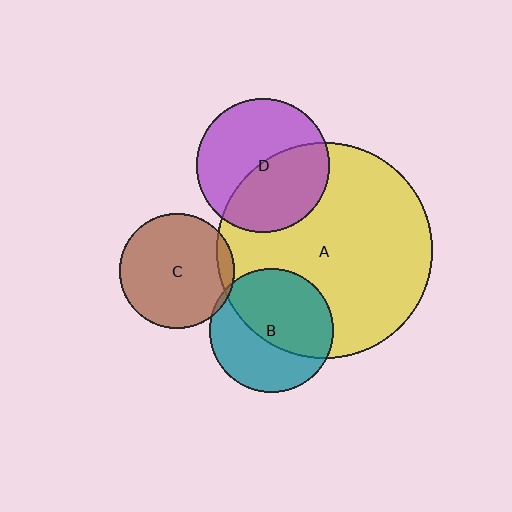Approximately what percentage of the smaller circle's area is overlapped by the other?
Approximately 45%.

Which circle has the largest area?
Circle A (yellow).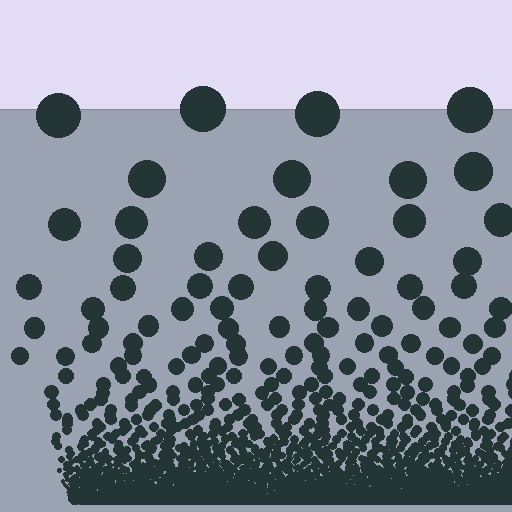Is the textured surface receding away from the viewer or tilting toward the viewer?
The surface appears to tilt toward the viewer. Texture elements get larger and sparser toward the top.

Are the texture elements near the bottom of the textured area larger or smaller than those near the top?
Smaller. The gradient is inverted — elements near the bottom are smaller and denser.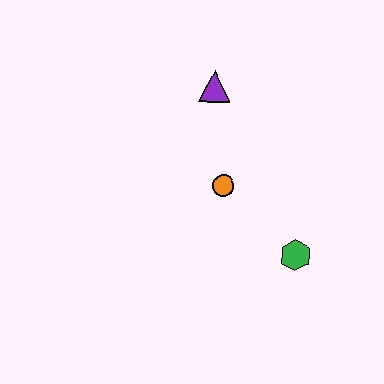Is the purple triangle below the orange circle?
No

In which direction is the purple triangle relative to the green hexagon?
The purple triangle is above the green hexagon.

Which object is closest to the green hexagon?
The orange circle is closest to the green hexagon.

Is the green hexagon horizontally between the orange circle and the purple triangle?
No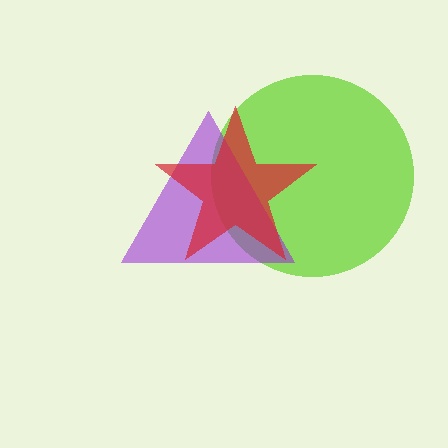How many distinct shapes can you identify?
There are 3 distinct shapes: a lime circle, a purple triangle, a red star.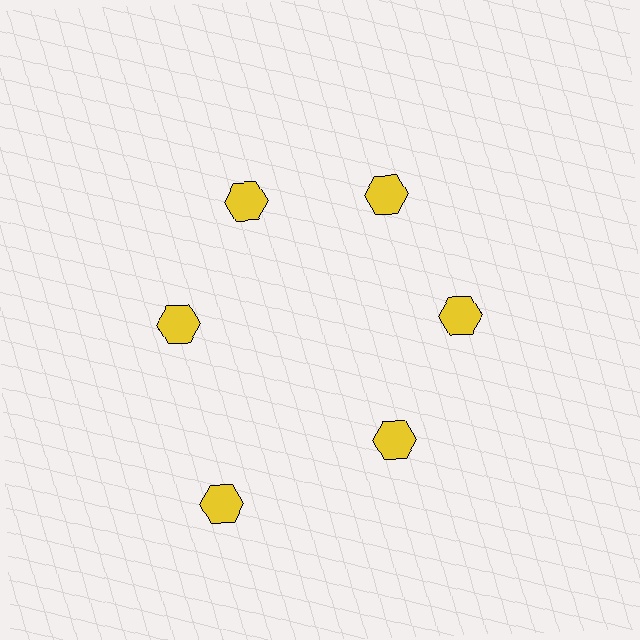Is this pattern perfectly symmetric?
No. The 6 yellow hexagons are arranged in a ring, but one element near the 7 o'clock position is pushed outward from the center, breaking the 6-fold rotational symmetry.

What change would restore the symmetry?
The symmetry would be restored by moving it inward, back onto the ring so that all 6 hexagons sit at equal angles and equal distance from the center.